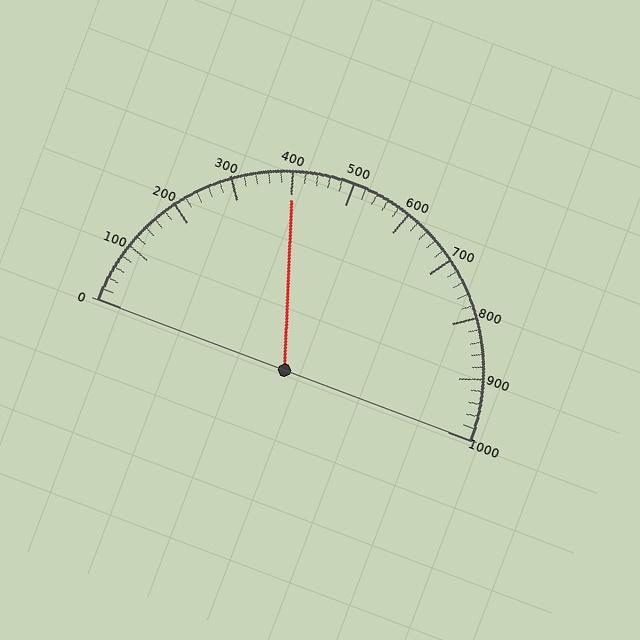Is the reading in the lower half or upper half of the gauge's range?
The reading is in the lower half of the range (0 to 1000).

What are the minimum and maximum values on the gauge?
The gauge ranges from 0 to 1000.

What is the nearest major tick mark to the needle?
The nearest major tick mark is 400.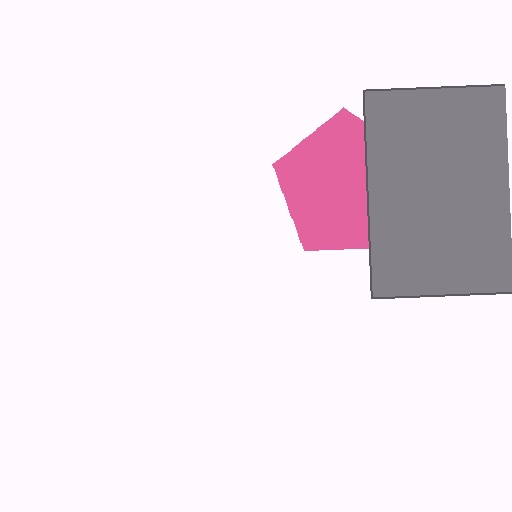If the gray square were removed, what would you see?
You would see the complete pink pentagon.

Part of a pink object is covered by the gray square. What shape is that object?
It is a pentagon.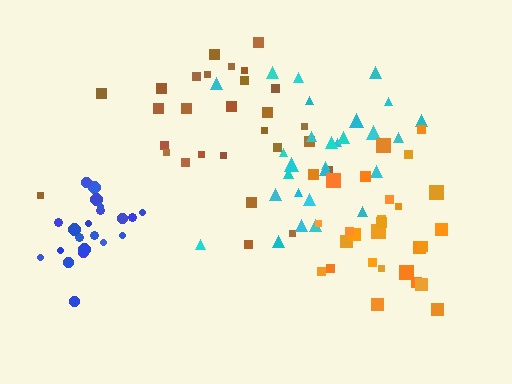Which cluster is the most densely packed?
Blue.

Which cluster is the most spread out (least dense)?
Brown.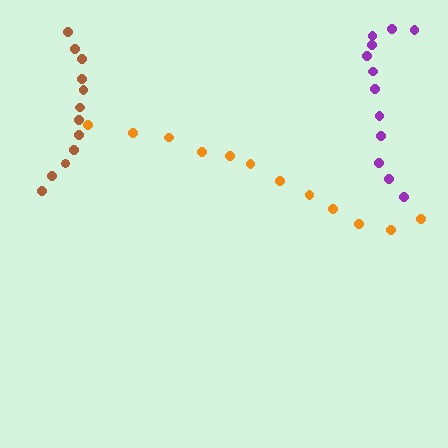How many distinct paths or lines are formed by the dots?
There are 3 distinct paths.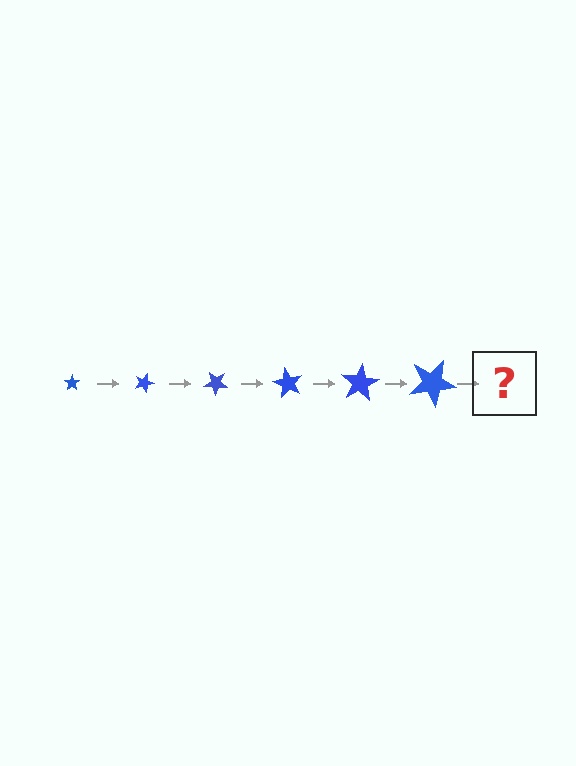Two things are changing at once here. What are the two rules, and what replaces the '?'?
The two rules are that the star grows larger each step and it rotates 20 degrees each step. The '?' should be a star, larger than the previous one and rotated 120 degrees from the start.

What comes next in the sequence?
The next element should be a star, larger than the previous one and rotated 120 degrees from the start.